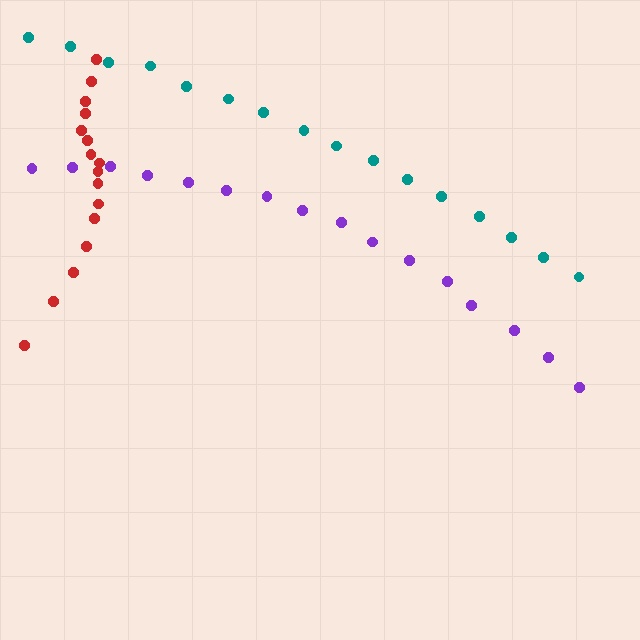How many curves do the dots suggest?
There are 3 distinct paths.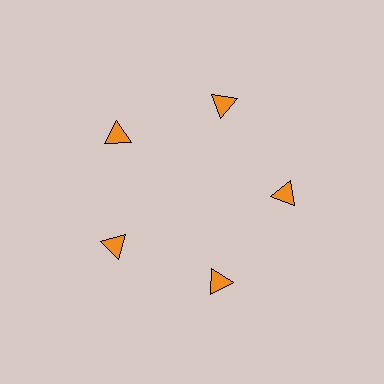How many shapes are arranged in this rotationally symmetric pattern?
There are 5 shapes, arranged in 5 groups of 1.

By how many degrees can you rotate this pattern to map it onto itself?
The pattern maps onto itself every 72 degrees of rotation.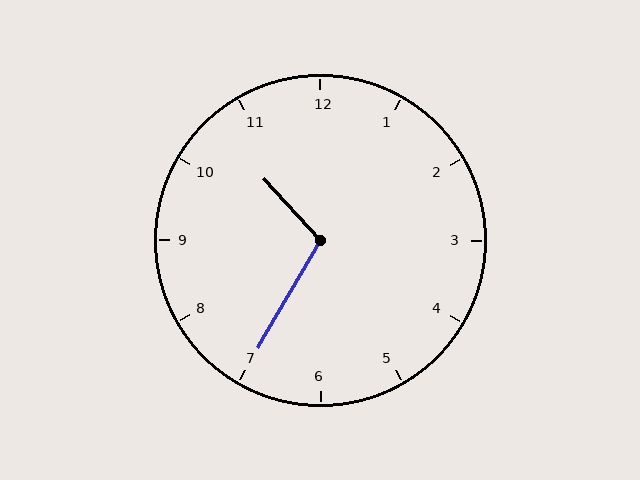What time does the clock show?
10:35.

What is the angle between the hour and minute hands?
Approximately 108 degrees.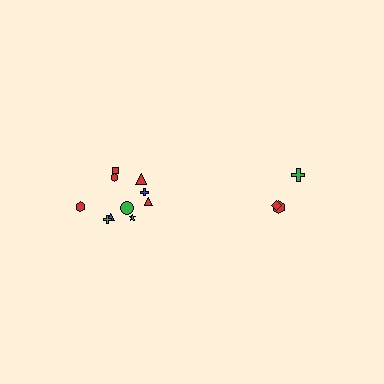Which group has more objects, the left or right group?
The left group.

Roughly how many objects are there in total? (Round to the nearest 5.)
Roughly 15 objects in total.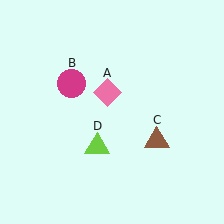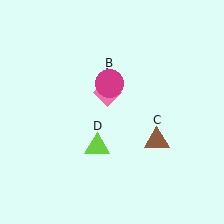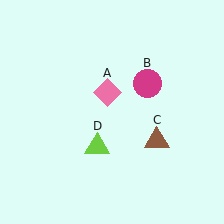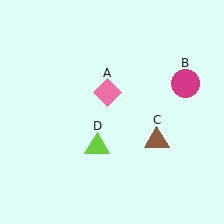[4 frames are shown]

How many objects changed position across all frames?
1 object changed position: magenta circle (object B).